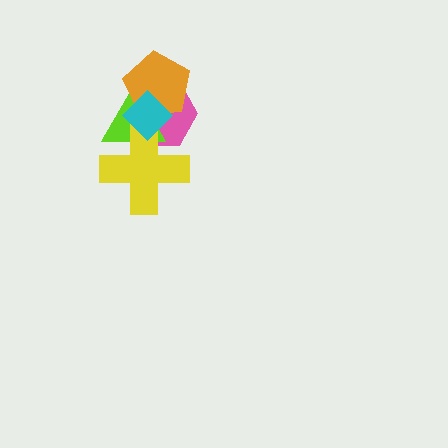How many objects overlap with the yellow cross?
3 objects overlap with the yellow cross.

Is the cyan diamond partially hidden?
No, no other shape covers it.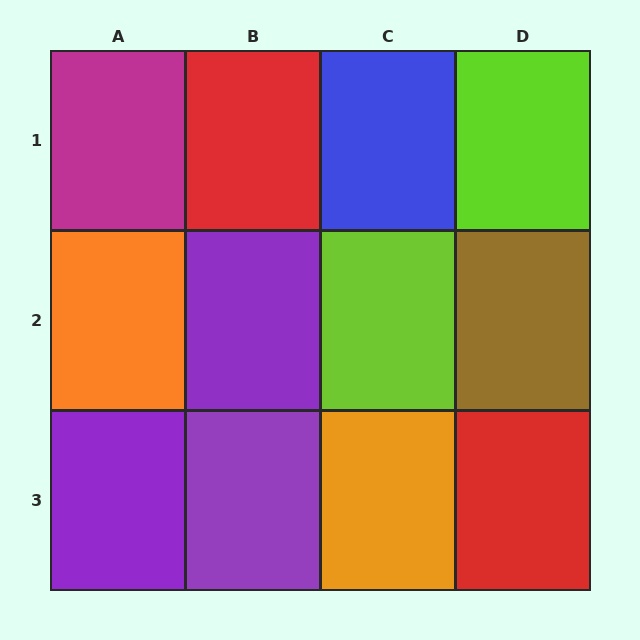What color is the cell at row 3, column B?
Purple.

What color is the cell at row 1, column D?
Lime.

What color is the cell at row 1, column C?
Blue.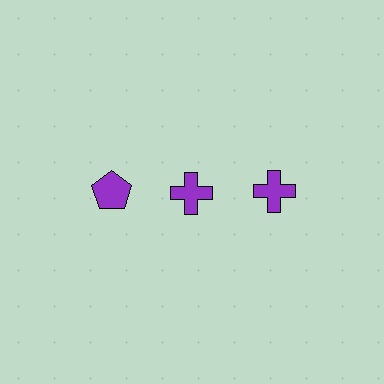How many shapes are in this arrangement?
There are 3 shapes arranged in a grid pattern.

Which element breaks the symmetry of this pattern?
The purple pentagon in the top row, leftmost column breaks the symmetry. All other shapes are purple crosses.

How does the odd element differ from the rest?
It has a different shape: pentagon instead of cross.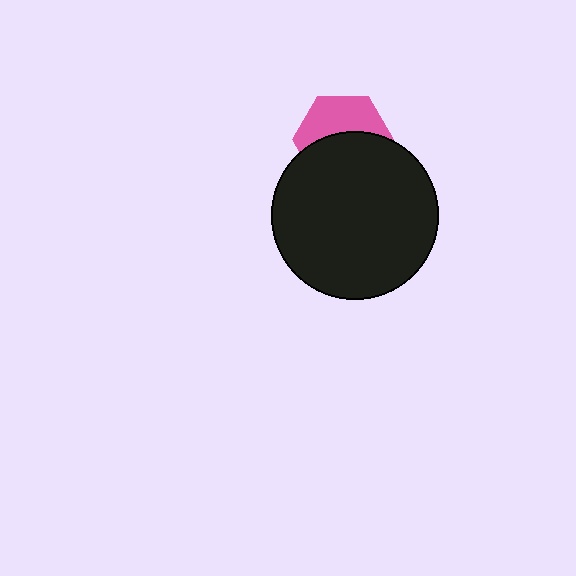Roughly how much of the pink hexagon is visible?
About half of it is visible (roughly 46%).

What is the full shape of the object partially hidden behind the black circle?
The partially hidden object is a pink hexagon.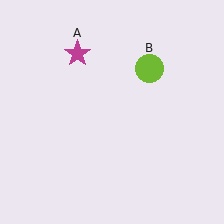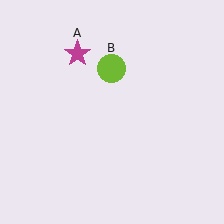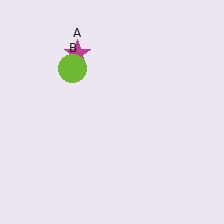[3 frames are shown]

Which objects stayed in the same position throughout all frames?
Magenta star (object A) remained stationary.